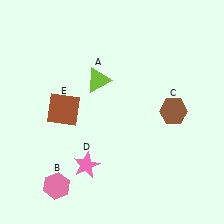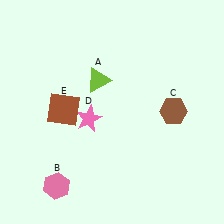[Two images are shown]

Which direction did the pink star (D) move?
The pink star (D) moved up.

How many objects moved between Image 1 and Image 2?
1 object moved between the two images.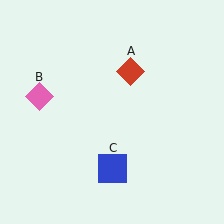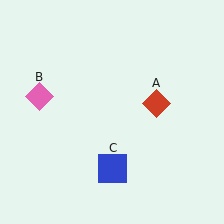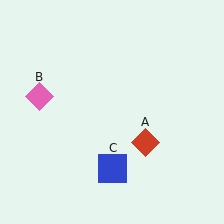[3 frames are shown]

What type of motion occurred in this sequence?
The red diamond (object A) rotated clockwise around the center of the scene.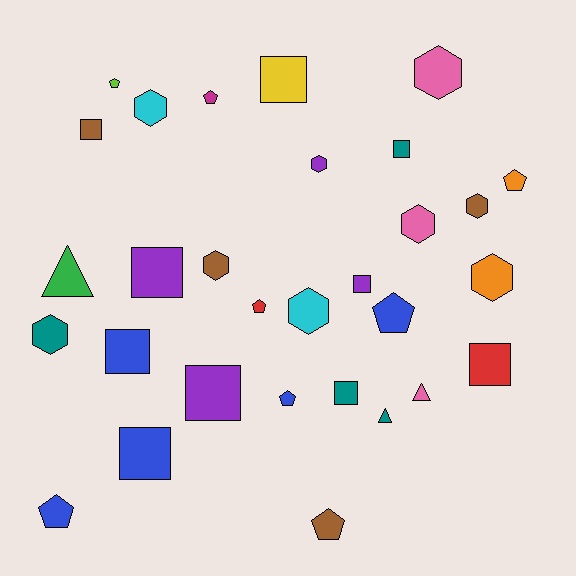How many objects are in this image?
There are 30 objects.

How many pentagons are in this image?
There are 8 pentagons.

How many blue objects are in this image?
There are 5 blue objects.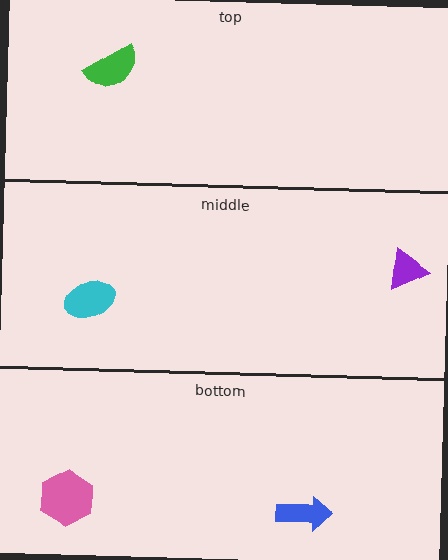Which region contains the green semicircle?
The top region.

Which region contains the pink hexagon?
The bottom region.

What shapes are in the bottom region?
The blue arrow, the pink hexagon.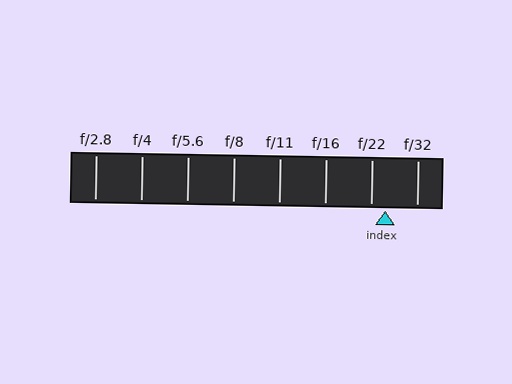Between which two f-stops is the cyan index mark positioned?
The index mark is between f/22 and f/32.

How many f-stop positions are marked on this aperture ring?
There are 8 f-stop positions marked.